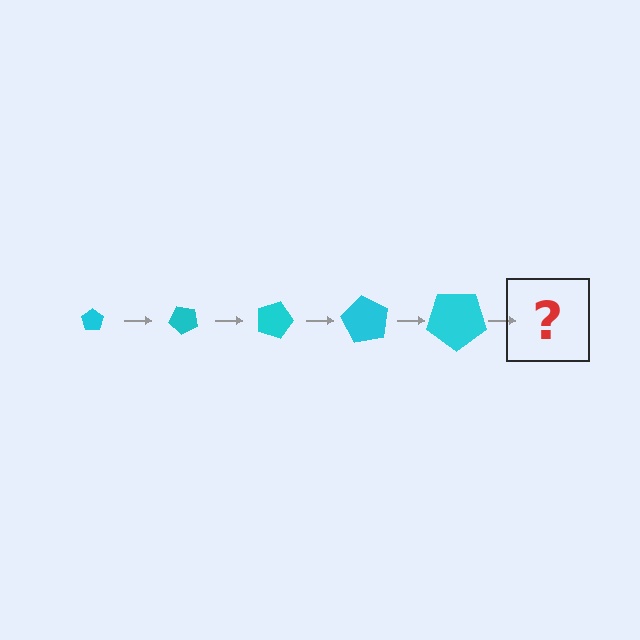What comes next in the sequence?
The next element should be a pentagon, larger than the previous one and rotated 225 degrees from the start.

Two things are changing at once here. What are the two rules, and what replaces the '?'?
The two rules are that the pentagon grows larger each step and it rotates 45 degrees each step. The '?' should be a pentagon, larger than the previous one and rotated 225 degrees from the start.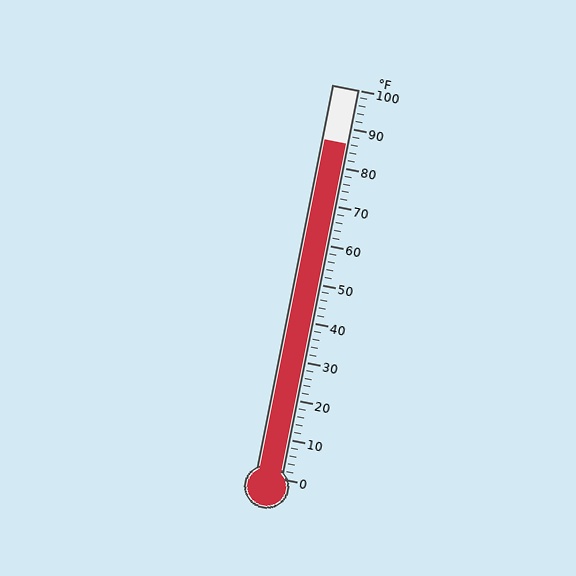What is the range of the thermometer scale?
The thermometer scale ranges from 0°F to 100°F.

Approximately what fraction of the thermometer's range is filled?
The thermometer is filled to approximately 85% of its range.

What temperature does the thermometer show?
The thermometer shows approximately 86°F.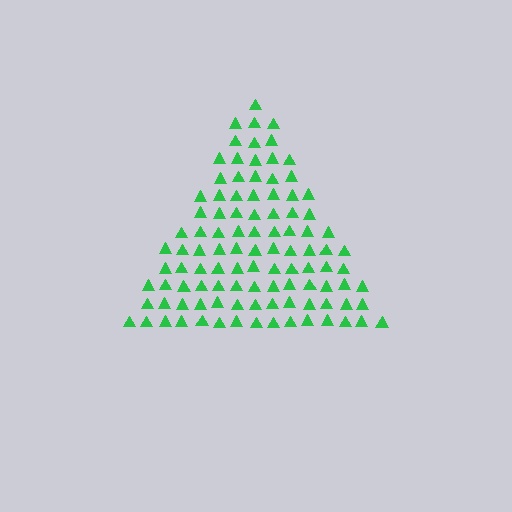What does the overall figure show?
The overall figure shows a triangle.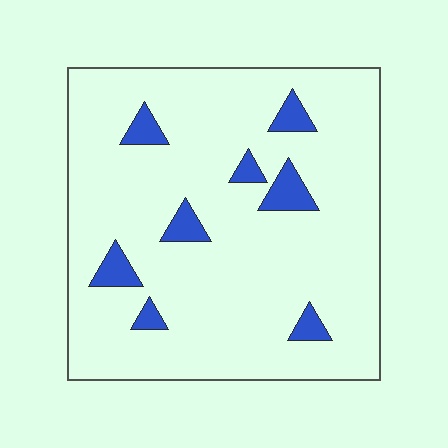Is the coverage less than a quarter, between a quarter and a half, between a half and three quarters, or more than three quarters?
Less than a quarter.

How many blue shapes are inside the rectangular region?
8.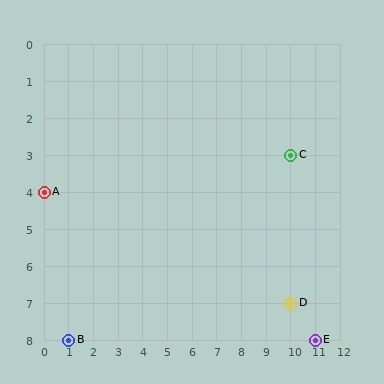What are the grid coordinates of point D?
Point D is at grid coordinates (10, 7).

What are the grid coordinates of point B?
Point B is at grid coordinates (1, 8).